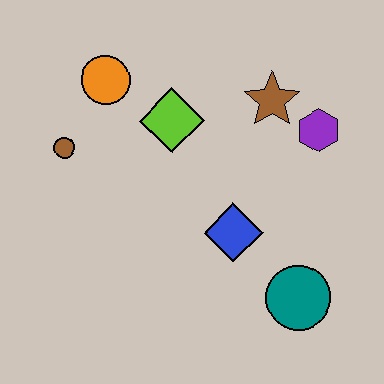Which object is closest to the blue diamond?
The teal circle is closest to the blue diamond.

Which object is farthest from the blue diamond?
The orange circle is farthest from the blue diamond.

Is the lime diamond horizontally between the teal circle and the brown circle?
Yes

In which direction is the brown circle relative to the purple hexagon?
The brown circle is to the left of the purple hexagon.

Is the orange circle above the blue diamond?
Yes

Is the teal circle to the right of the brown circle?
Yes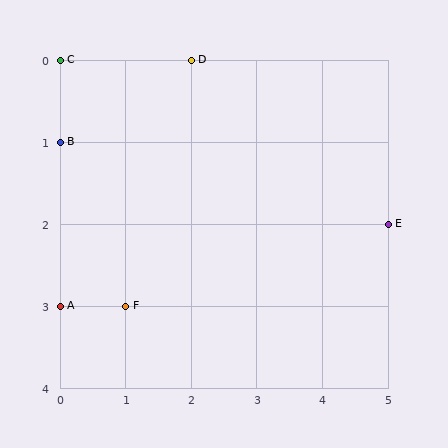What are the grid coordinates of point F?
Point F is at grid coordinates (1, 3).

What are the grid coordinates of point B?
Point B is at grid coordinates (0, 1).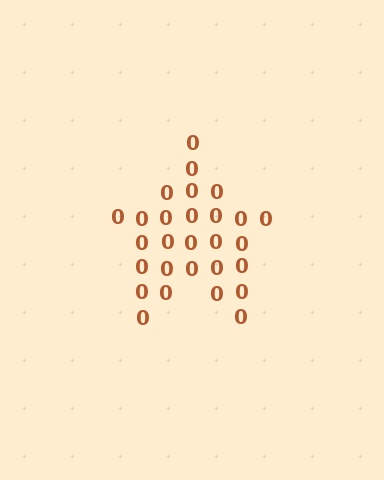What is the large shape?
The large shape is a star.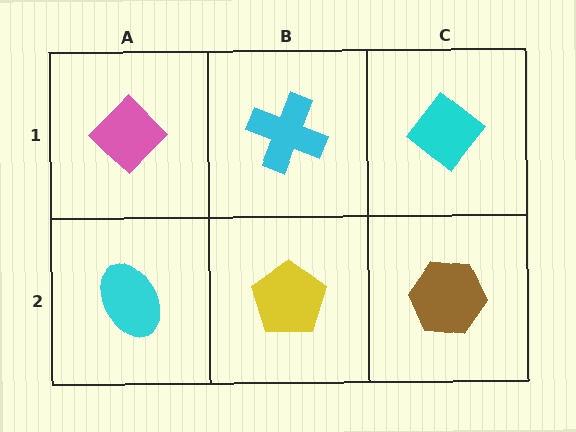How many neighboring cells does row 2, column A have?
2.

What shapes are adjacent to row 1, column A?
A cyan ellipse (row 2, column A), a cyan cross (row 1, column B).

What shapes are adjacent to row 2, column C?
A cyan diamond (row 1, column C), a yellow pentagon (row 2, column B).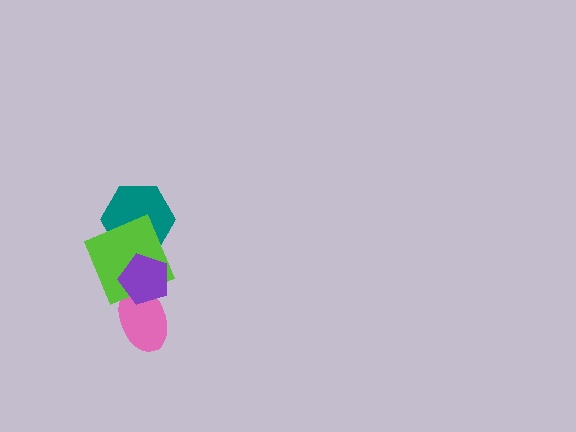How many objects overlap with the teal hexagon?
1 object overlaps with the teal hexagon.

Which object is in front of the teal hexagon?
The lime square is in front of the teal hexagon.